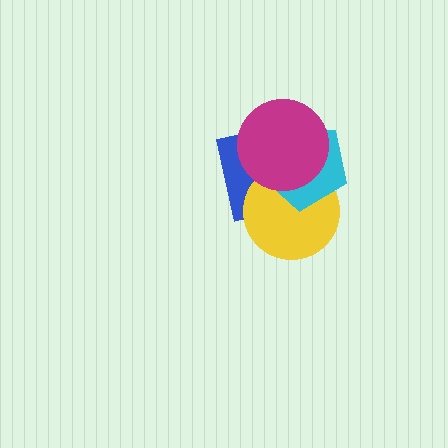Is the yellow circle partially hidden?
Yes, it is partially covered by another shape.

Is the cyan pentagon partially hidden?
Yes, it is partially covered by another shape.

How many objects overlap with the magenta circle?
3 objects overlap with the magenta circle.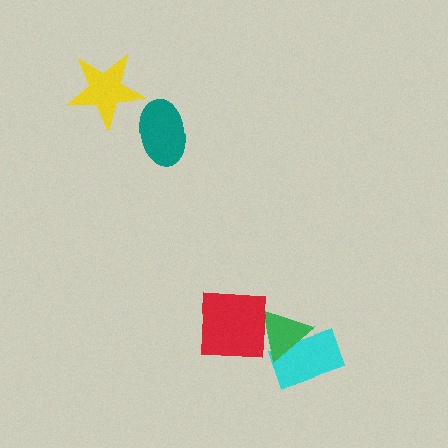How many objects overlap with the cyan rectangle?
1 object overlaps with the cyan rectangle.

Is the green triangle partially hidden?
Yes, it is partially covered by another shape.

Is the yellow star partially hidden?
No, no other shape covers it.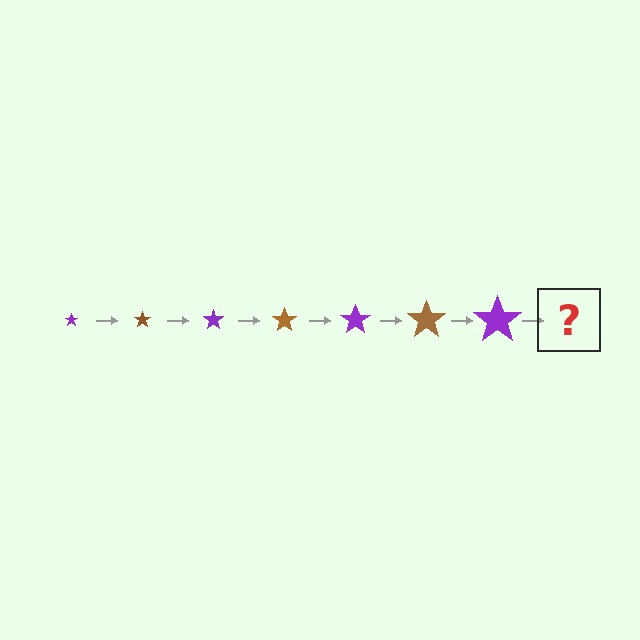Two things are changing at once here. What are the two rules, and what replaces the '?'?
The two rules are that the star grows larger each step and the color cycles through purple and brown. The '?' should be a brown star, larger than the previous one.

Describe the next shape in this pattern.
It should be a brown star, larger than the previous one.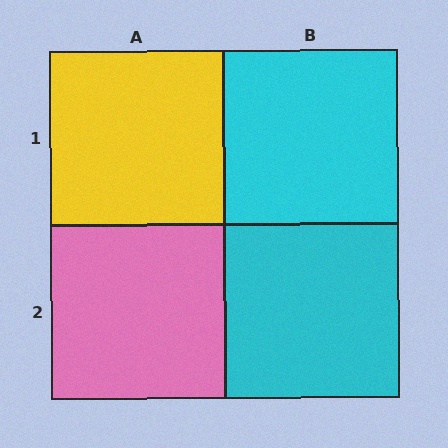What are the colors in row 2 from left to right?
Pink, cyan.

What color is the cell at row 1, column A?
Yellow.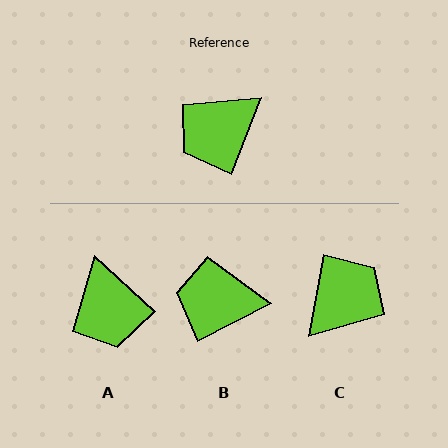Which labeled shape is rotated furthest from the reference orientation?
C, about 169 degrees away.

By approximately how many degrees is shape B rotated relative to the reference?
Approximately 42 degrees clockwise.